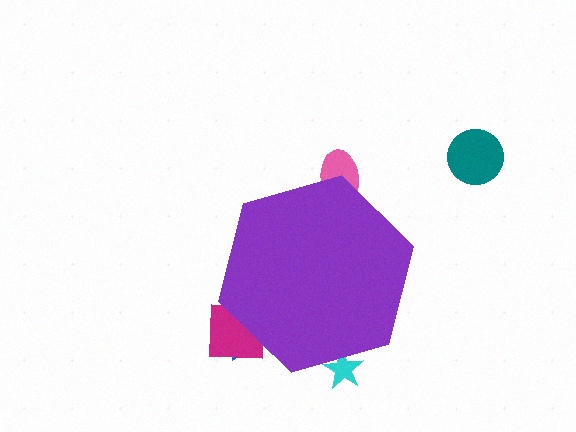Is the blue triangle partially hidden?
Yes, the blue triangle is partially hidden behind the purple hexagon.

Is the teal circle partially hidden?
No, the teal circle is fully visible.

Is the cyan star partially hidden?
Yes, the cyan star is partially hidden behind the purple hexagon.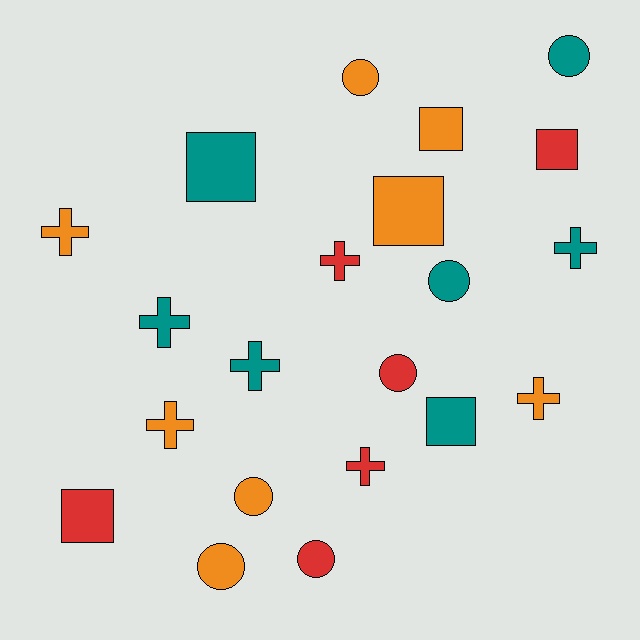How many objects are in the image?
There are 21 objects.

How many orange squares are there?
There are 2 orange squares.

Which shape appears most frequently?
Cross, with 8 objects.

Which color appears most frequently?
Orange, with 8 objects.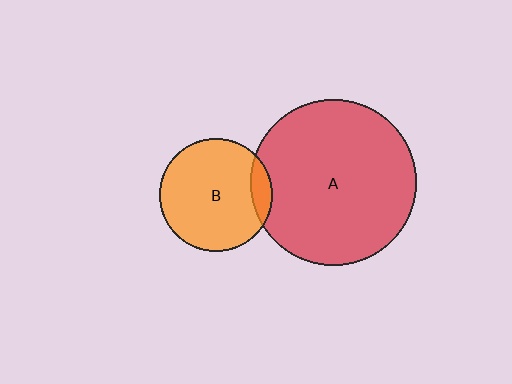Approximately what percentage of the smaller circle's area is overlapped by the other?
Approximately 10%.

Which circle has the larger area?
Circle A (red).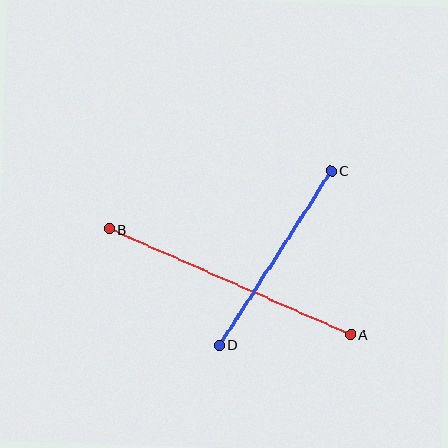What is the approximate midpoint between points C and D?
The midpoint is at approximately (275, 258) pixels.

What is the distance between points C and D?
The distance is approximately 207 pixels.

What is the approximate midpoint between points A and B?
The midpoint is at approximately (230, 282) pixels.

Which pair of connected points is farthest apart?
Points A and B are farthest apart.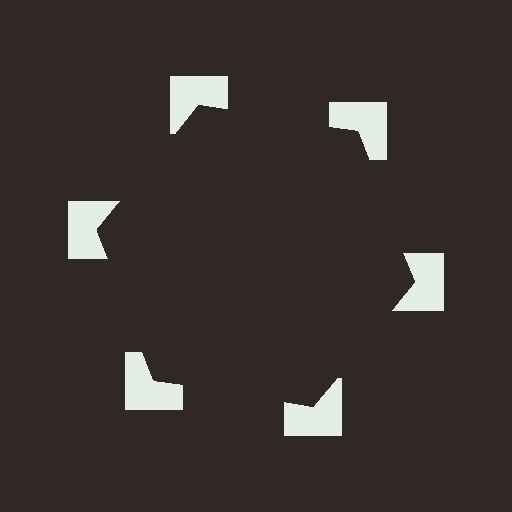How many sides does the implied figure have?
6 sides.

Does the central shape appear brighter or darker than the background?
It typically appears slightly darker than the background, even though no actual brightness change is drawn.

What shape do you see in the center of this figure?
An illusory hexagon — its edges are inferred from the aligned wedge cuts in the notched squares, not physically drawn.